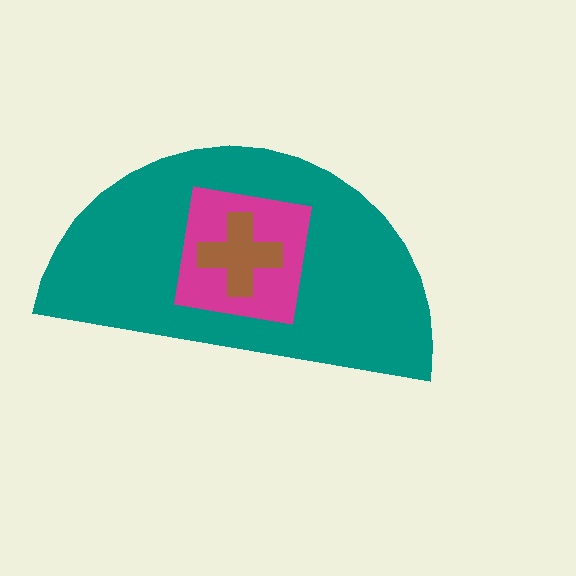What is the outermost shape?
The teal semicircle.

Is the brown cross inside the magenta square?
Yes.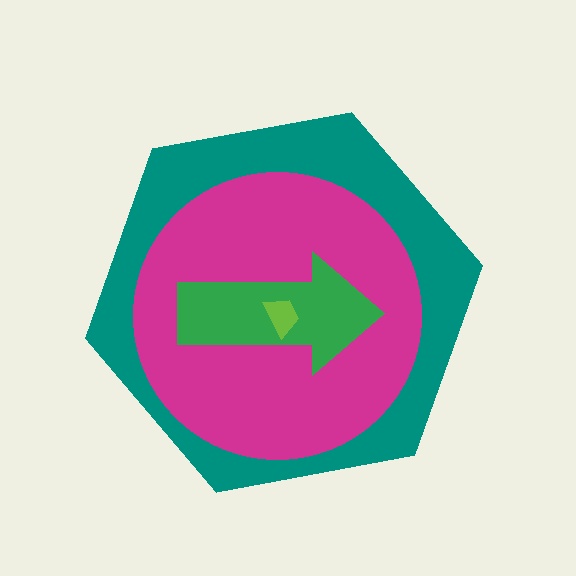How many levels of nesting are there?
4.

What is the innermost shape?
The lime trapezoid.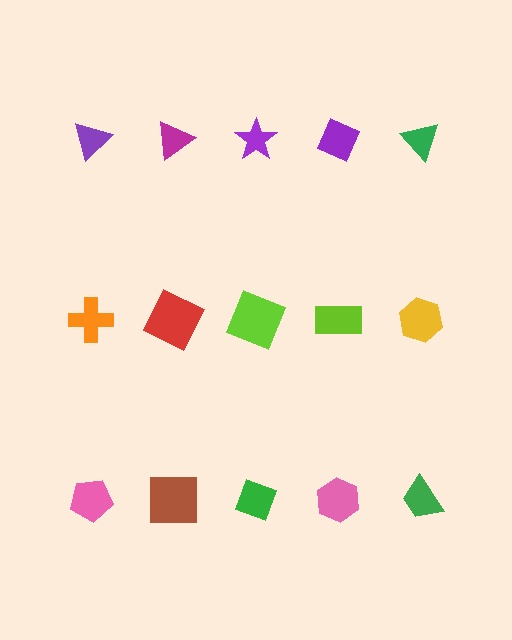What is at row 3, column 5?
A green trapezoid.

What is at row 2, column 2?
A red square.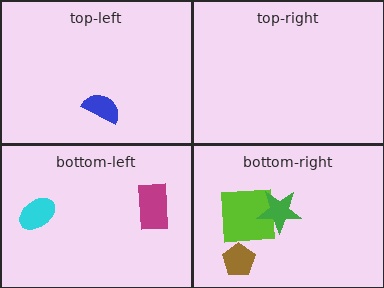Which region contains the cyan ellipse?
The bottom-left region.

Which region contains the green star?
The bottom-right region.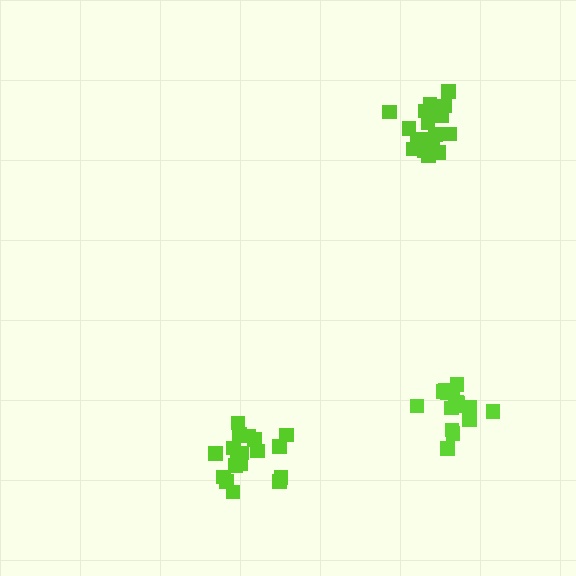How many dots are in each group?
Group 1: 18 dots, Group 2: 16 dots, Group 3: 19 dots (53 total).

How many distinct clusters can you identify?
There are 3 distinct clusters.